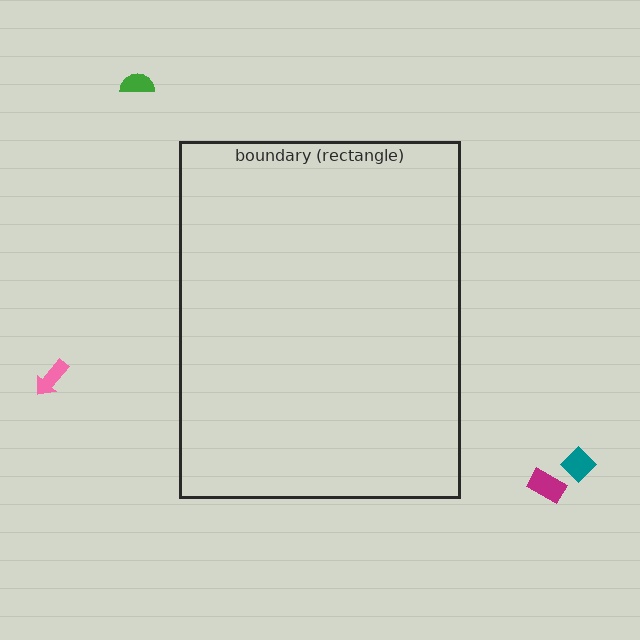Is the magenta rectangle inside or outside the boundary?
Outside.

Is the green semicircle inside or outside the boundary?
Outside.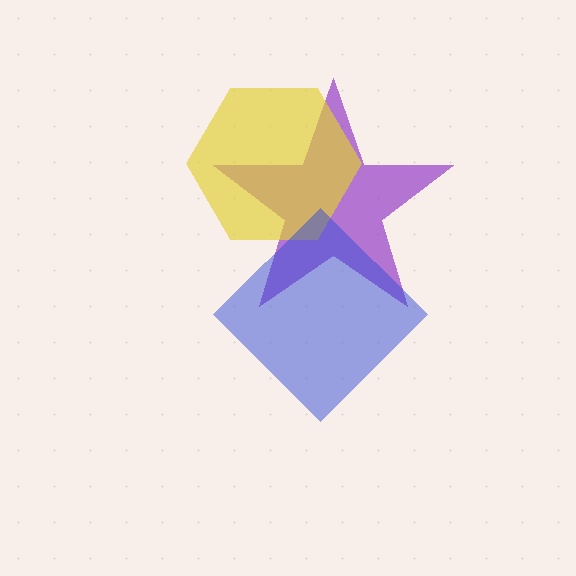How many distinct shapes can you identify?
There are 3 distinct shapes: a purple star, a yellow hexagon, a blue diamond.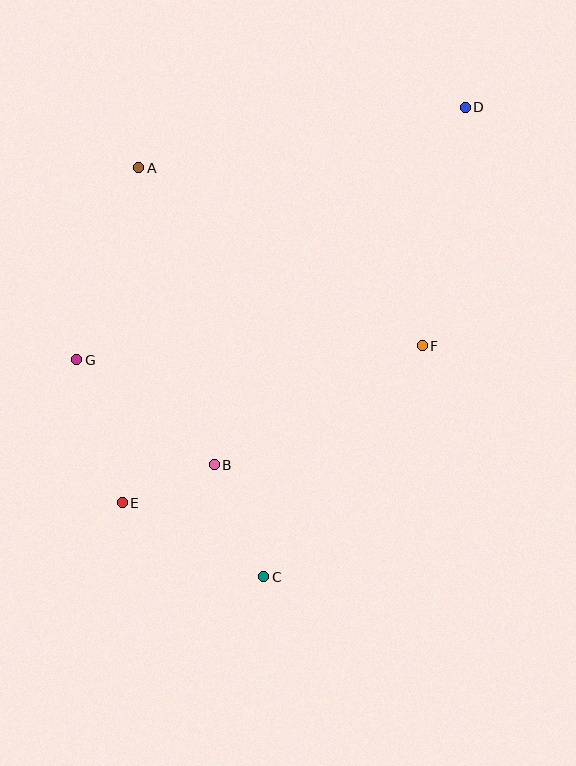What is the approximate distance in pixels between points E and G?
The distance between E and G is approximately 150 pixels.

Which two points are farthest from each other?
Points D and E are farthest from each other.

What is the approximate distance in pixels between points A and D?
The distance between A and D is approximately 332 pixels.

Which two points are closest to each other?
Points B and E are closest to each other.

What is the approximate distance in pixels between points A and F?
The distance between A and F is approximately 335 pixels.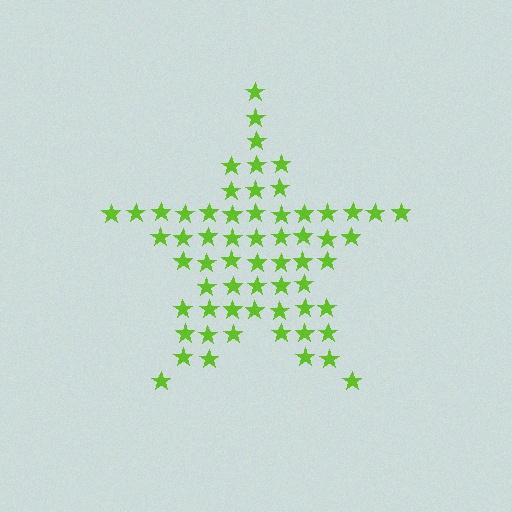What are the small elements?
The small elements are stars.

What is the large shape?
The large shape is a star.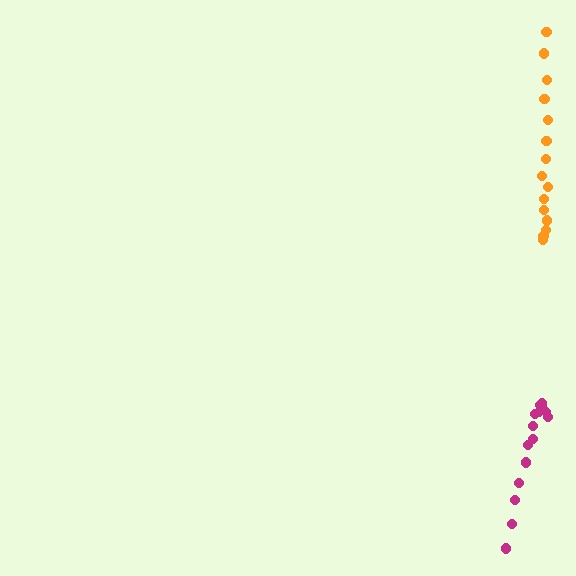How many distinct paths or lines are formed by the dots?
There are 2 distinct paths.